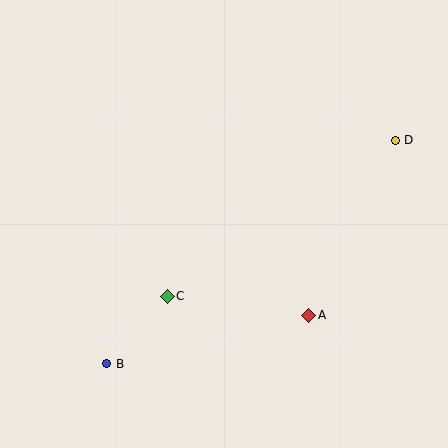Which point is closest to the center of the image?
Point C at (167, 296) is closest to the center.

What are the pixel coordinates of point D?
Point D is at (395, 140).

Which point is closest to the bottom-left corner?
Point B is closest to the bottom-left corner.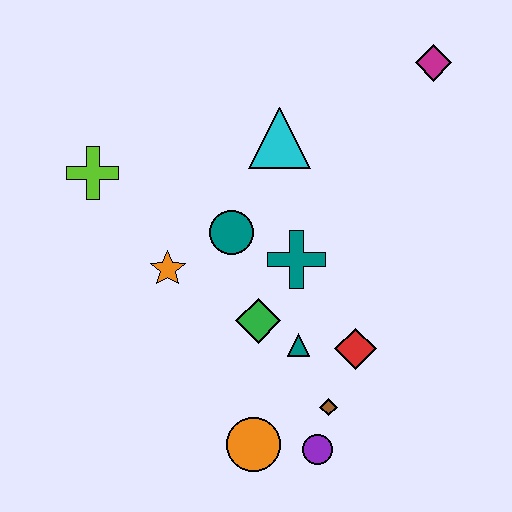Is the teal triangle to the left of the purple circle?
Yes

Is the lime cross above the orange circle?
Yes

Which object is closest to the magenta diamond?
The cyan triangle is closest to the magenta diamond.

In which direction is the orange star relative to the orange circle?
The orange star is above the orange circle.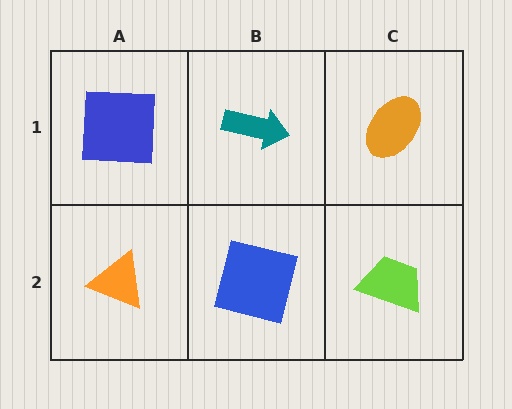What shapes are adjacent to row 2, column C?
An orange ellipse (row 1, column C), a blue square (row 2, column B).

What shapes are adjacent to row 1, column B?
A blue square (row 2, column B), a blue square (row 1, column A), an orange ellipse (row 1, column C).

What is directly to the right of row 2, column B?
A lime trapezoid.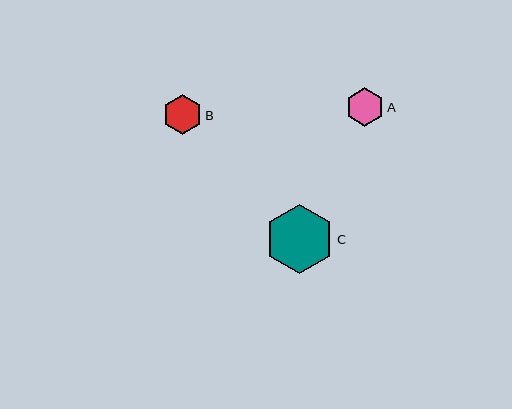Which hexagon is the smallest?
Hexagon A is the smallest with a size of approximately 38 pixels.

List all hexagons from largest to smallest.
From largest to smallest: C, B, A.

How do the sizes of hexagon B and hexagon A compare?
Hexagon B and hexagon A are approximately the same size.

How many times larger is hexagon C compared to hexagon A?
Hexagon C is approximately 1.8 times the size of hexagon A.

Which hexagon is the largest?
Hexagon C is the largest with a size of approximately 69 pixels.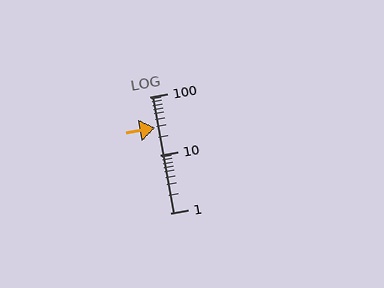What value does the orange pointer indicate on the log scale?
The pointer indicates approximately 29.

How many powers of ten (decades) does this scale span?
The scale spans 2 decades, from 1 to 100.